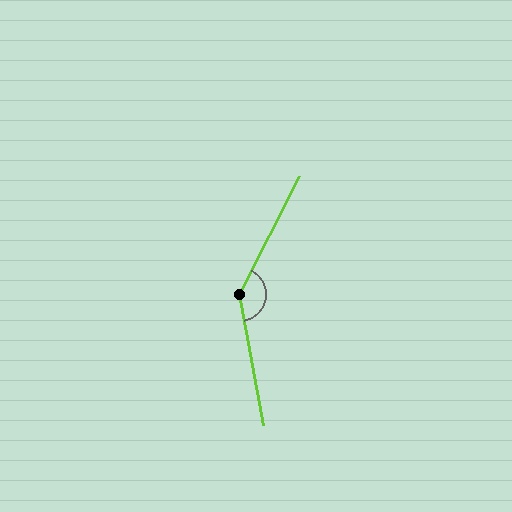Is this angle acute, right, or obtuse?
It is obtuse.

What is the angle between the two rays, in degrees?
Approximately 143 degrees.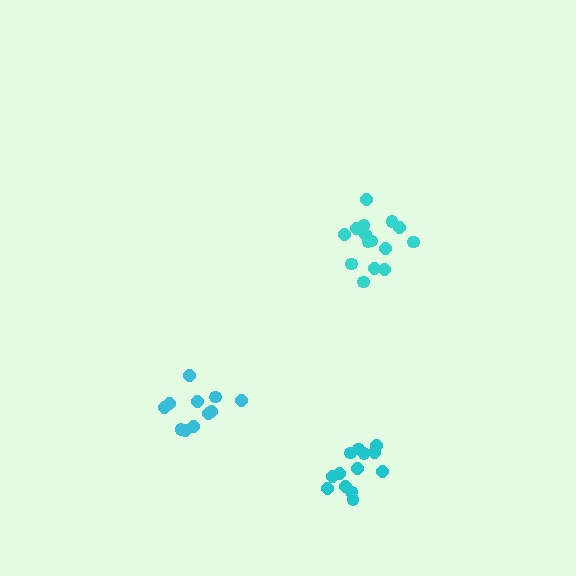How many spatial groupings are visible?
There are 3 spatial groupings.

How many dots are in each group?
Group 1: 11 dots, Group 2: 13 dots, Group 3: 15 dots (39 total).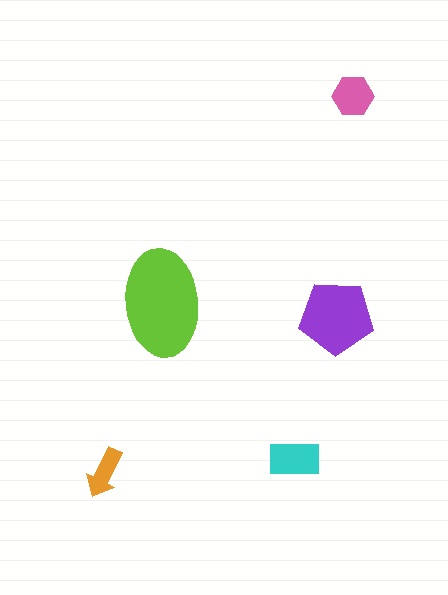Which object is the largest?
The lime ellipse.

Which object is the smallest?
The orange arrow.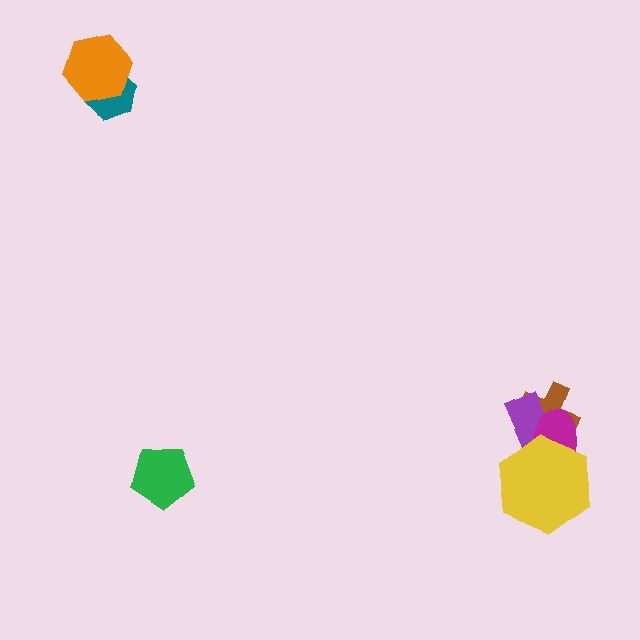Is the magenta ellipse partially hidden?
Yes, it is partially covered by another shape.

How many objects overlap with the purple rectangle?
3 objects overlap with the purple rectangle.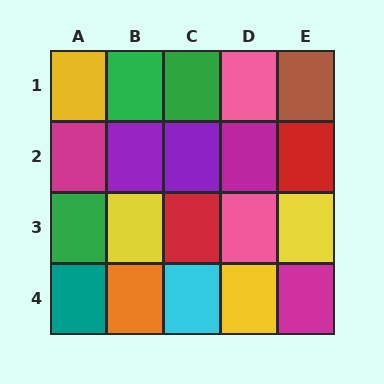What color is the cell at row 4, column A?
Teal.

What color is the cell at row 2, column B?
Purple.